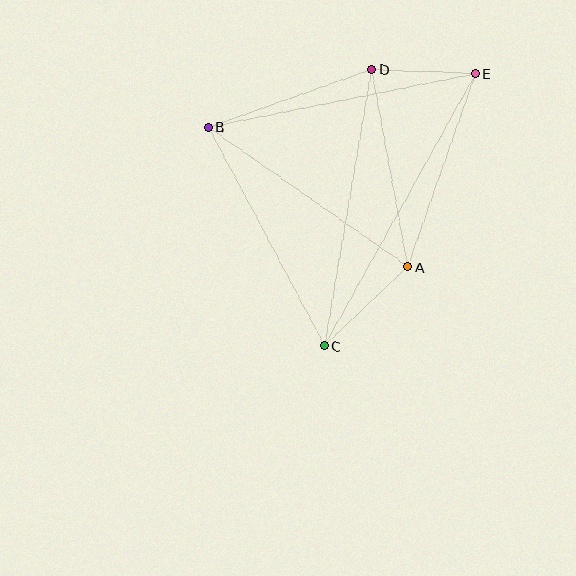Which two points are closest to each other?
Points D and E are closest to each other.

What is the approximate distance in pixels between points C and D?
The distance between C and D is approximately 281 pixels.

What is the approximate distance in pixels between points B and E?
The distance between B and E is approximately 272 pixels.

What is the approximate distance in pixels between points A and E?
The distance between A and E is approximately 205 pixels.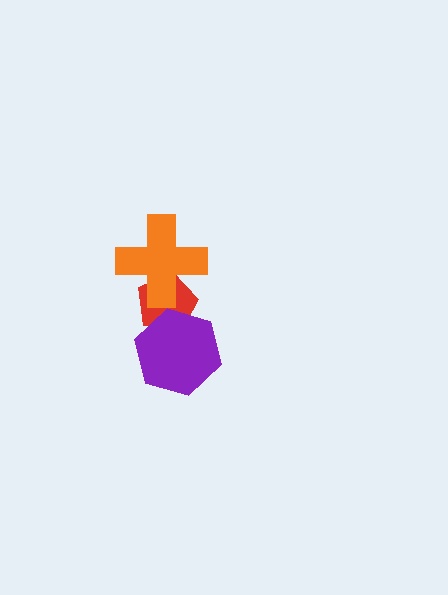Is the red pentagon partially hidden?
Yes, it is partially covered by another shape.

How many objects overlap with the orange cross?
1 object overlaps with the orange cross.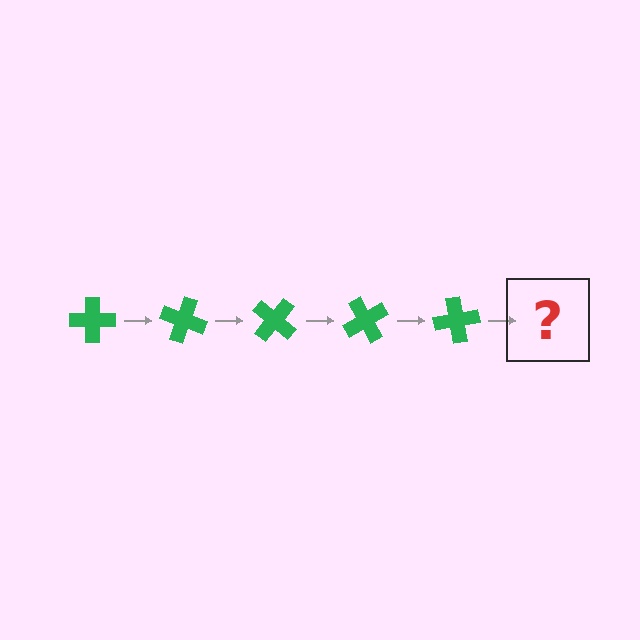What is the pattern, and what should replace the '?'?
The pattern is that the cross rotates 20 degrees each step. The '?' should be a green cross rotated 100 degrees.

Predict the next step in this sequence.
The next step is a green cross rotated 100 degrees.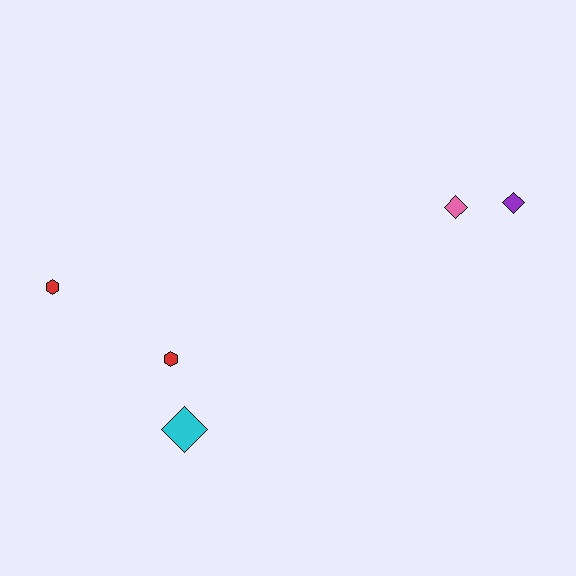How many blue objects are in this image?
There are no blue objects.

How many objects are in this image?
There are 5 objects.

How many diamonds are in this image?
There are 3 diamonds.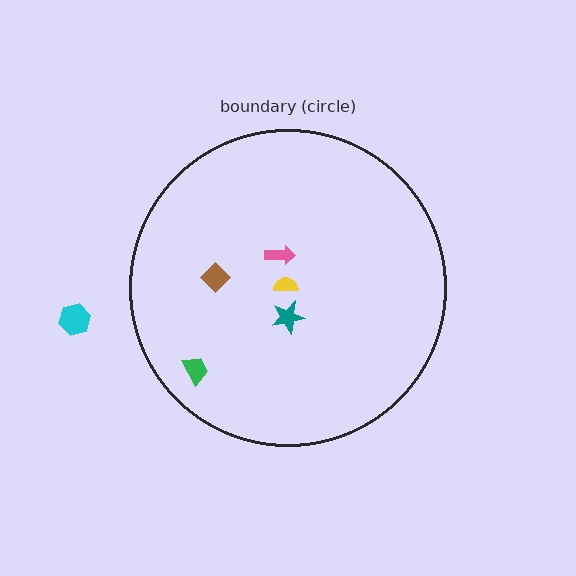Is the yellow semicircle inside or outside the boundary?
Inside.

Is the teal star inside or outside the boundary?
Inside.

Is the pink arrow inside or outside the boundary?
Inside.